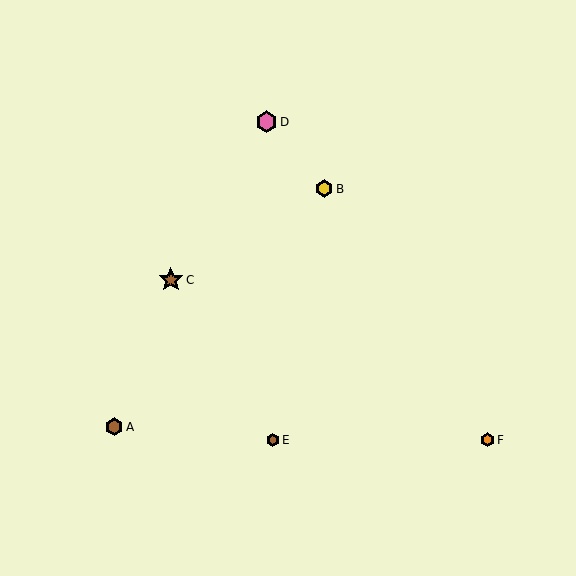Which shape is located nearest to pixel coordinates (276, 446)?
The brown hexagon (labeled E) at (273, 440) is nearest to that location.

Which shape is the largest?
The brown star (labeled C) is the largest.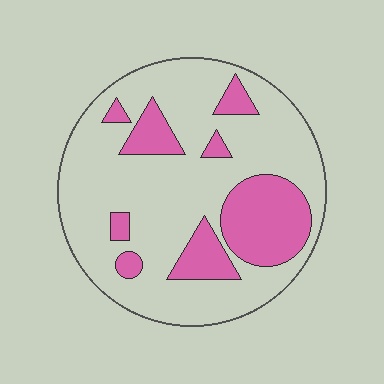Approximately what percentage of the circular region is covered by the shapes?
Approximately 25%.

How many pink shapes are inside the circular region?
8.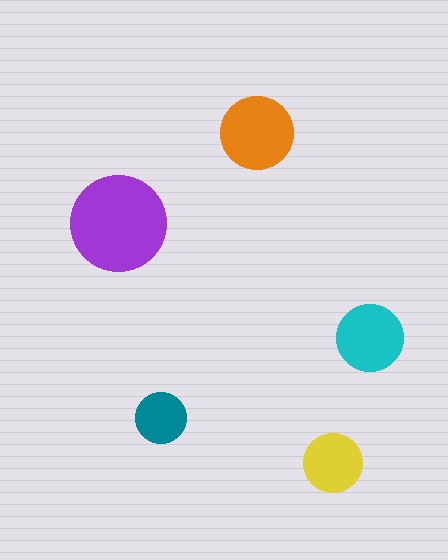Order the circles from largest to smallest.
the purple one, the orange one, the cyan one, the yellow one, the teal one.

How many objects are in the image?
There are 5 objects in the image.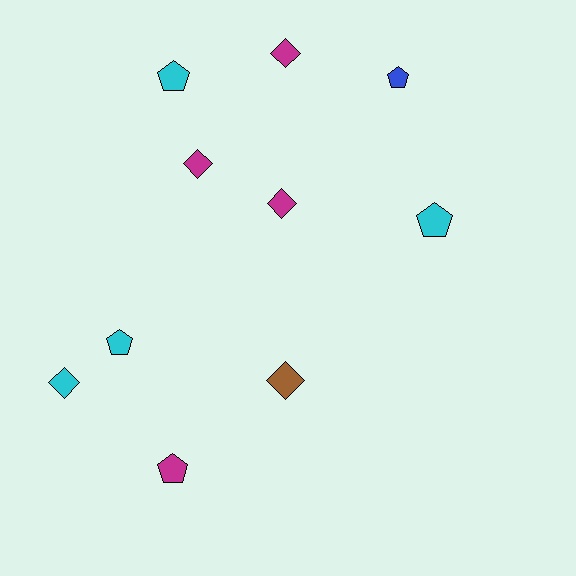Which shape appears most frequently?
Pentagon, with 5 objects.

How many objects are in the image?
There are 10 objects.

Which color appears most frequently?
Magenta, with 4 objects.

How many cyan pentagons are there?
There are 3 cyan pentagons.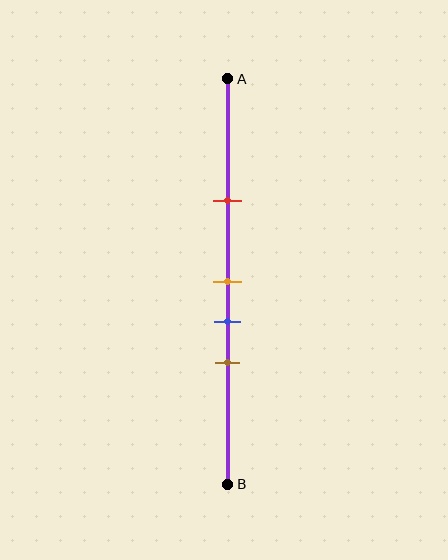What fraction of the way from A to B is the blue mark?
The blue mark is approximately 60% (0.6) of the way from A to B.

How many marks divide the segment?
There are 4 marks dividing the segment.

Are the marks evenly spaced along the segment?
No, the marks are not evenly spaced.